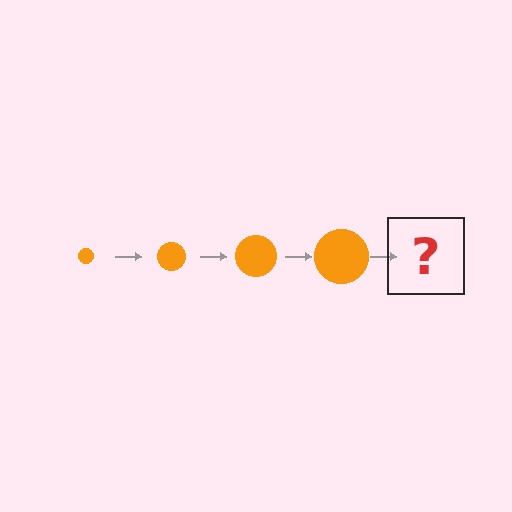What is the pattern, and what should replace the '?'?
The pattern is that the circle gets progressively larger each step. The '?' should be an orange circle, larger than the previous one.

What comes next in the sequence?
The next element should be an orange circle, larger than the previous one.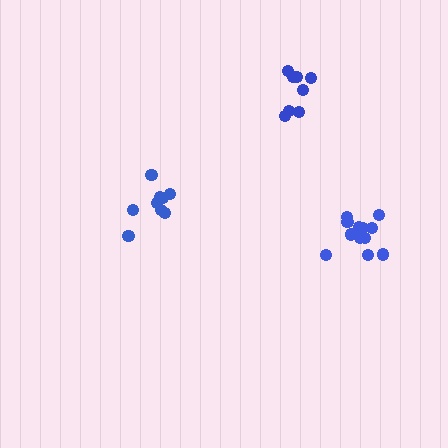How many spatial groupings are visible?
There are 3 spatial groupings.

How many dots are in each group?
Group 1: 12 dots, Group 2: 9 dots, Group 3: 8 dots (29 total).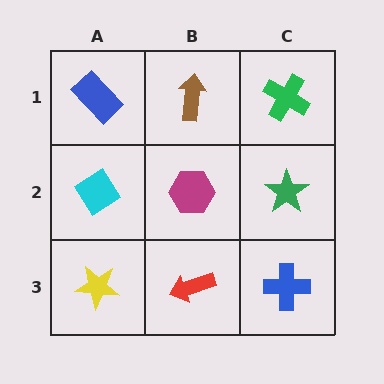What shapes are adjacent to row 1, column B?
A magenta hexagon (row 2, column B), a blue rectangle (row 1, column A), a green cross (row 1, column C).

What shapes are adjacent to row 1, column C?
A green star (row 2, column C), a brown arrow (row 1, column B).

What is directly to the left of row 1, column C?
A brown arrow.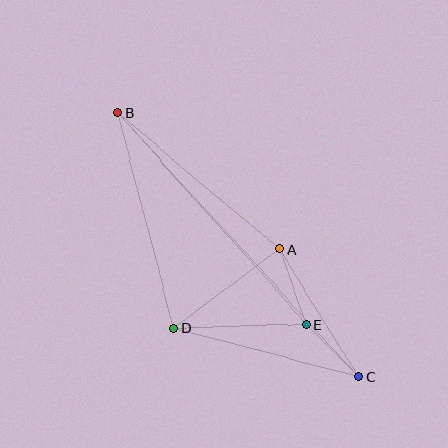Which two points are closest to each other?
Points C and E are closest to each other.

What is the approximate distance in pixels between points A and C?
The distance between A and C is approximately 150 pixels.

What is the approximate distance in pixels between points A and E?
The distance between A and E is approximately 80 pixels.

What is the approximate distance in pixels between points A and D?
The distance between A and D is approximately 132 pixels.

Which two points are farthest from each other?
Points B and C are farthest from each other.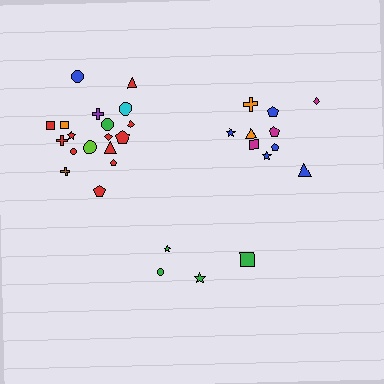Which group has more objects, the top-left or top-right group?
The top-left group.